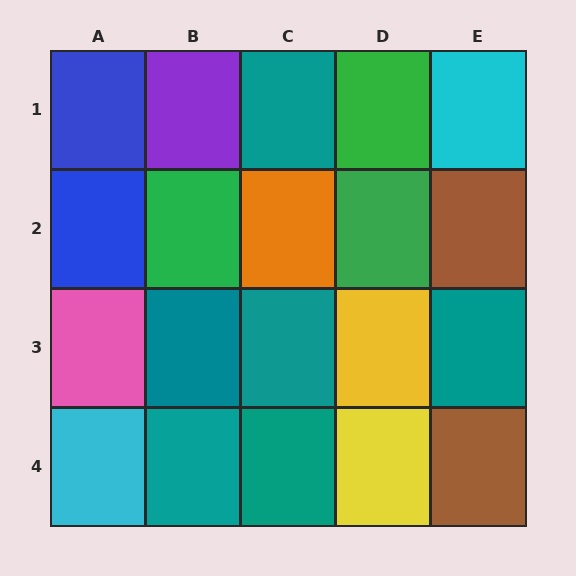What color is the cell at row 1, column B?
Purple.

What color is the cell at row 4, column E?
Brown.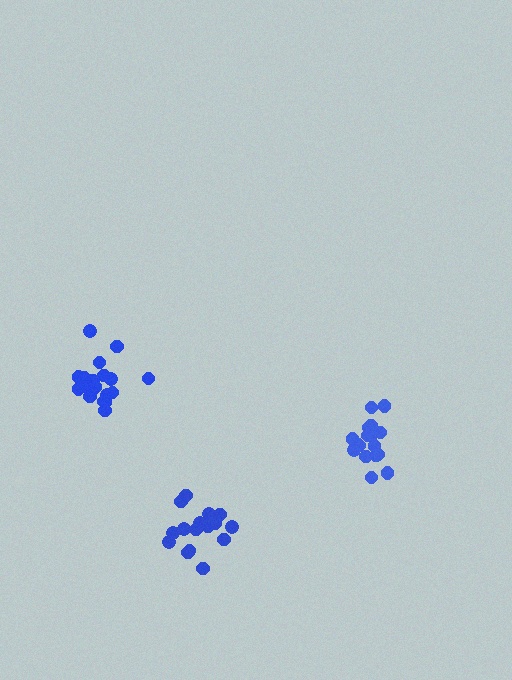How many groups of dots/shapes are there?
There are 3 groups.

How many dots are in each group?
Group 1: 16 dots, Group 2: 18 dots, Group 3: 19 dots (53 total).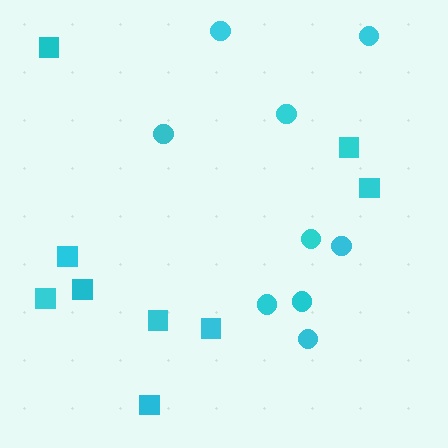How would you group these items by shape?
There are 2 groups: one group of circles (9) and one group of squares (9).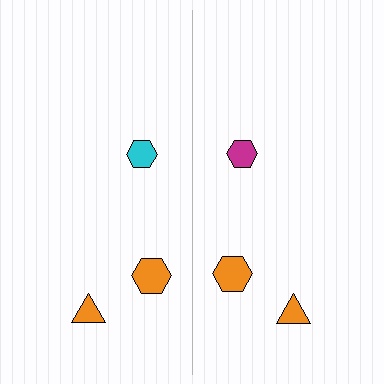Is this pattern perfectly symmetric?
No, the pattern is not perfectly symmetric. The magenta hexagon on the right side breaks the symmetry — its mirror counterpart is cyan.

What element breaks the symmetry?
The magenta hexagon on the right side breaks the symmetry — its mirror counterpart is cyan.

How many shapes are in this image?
There are 6 shapes in this image.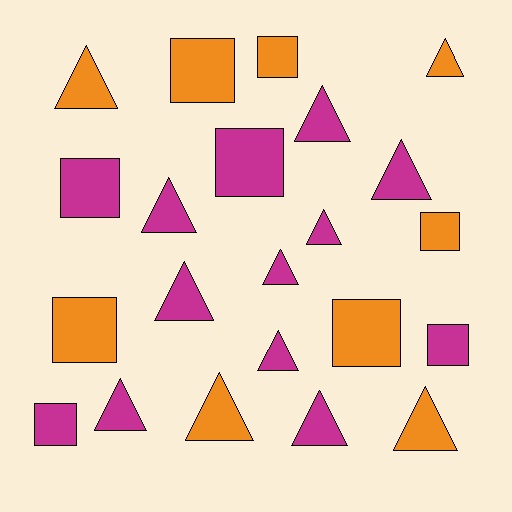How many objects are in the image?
There are 22 objects.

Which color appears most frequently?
Magenta, with 13 objects.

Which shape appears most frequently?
Triangle, with 13 objects.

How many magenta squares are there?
There are 4 magenta squares.